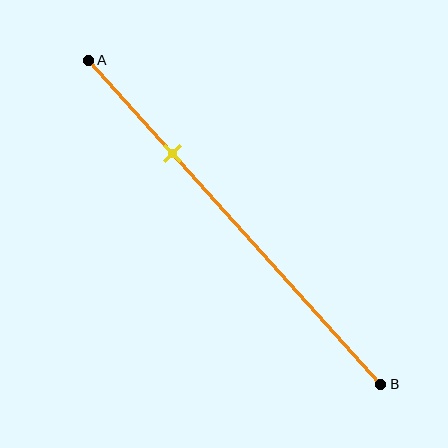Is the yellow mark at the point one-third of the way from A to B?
No, the mark is at about 30% from A, not at the 33% one-third point.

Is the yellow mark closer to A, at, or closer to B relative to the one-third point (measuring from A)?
The yellow mark is closer to point A than the one-third point of segment AB.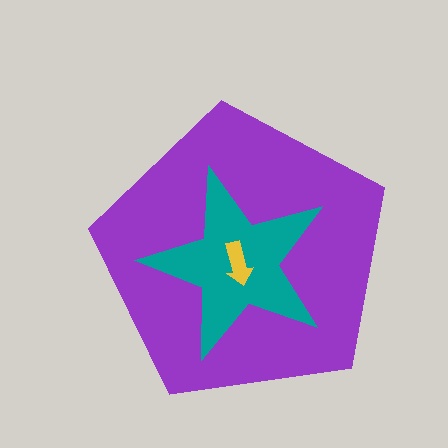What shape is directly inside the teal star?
The yellow arrow.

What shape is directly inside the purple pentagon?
The teal star.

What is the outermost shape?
The purple pentagon.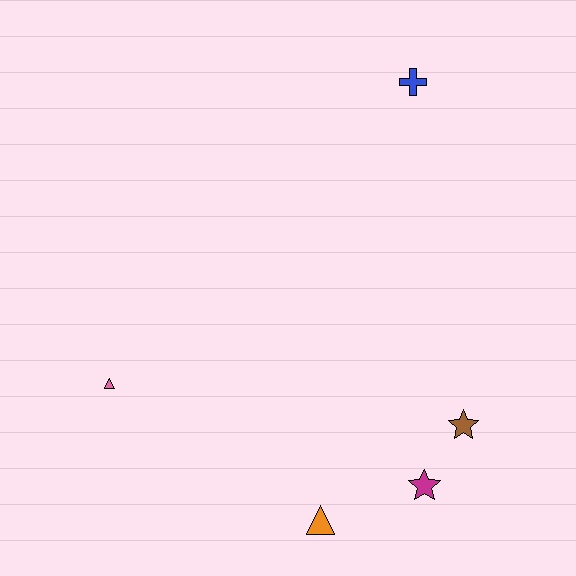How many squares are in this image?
There are no squares.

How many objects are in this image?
There are 5 objects.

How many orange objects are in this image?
There is 1 orange object.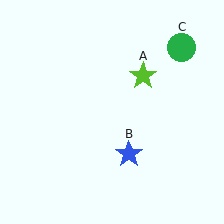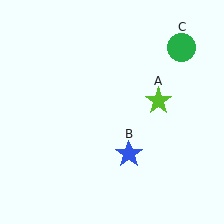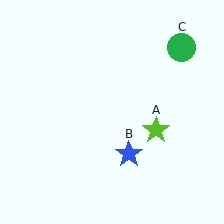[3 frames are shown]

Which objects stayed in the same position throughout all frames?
Blue star (object B) and green circle (object C) remained stationary.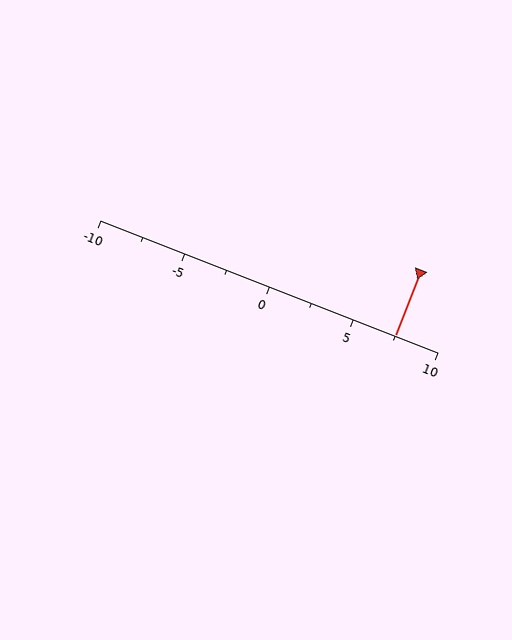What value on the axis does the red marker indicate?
The marker indicates approximately 7.5.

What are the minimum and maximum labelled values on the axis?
The axis runs from -10 to 10.